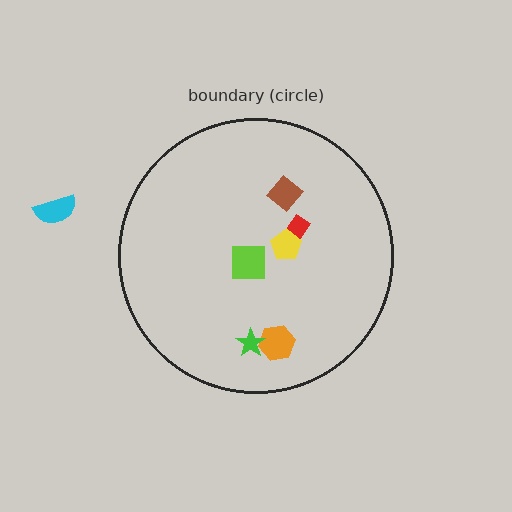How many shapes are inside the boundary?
6 inside, 1 outside.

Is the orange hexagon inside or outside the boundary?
Inside.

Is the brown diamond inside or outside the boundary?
Inside.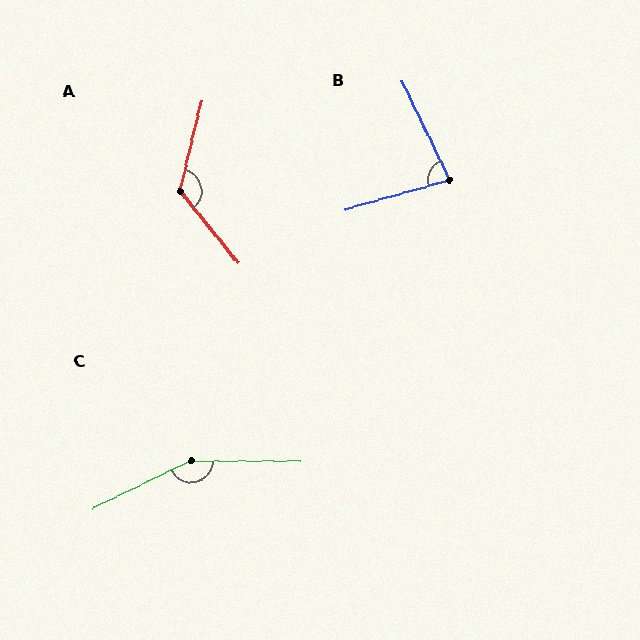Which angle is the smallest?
B, at approximately 80 degrees.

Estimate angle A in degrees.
Approximately 127 degrees.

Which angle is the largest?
C, at approximately 154 degrees.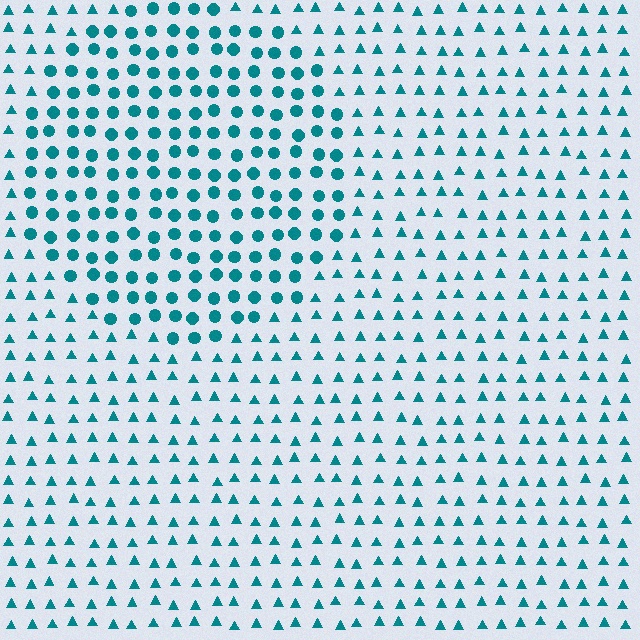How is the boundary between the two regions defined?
The boundary is defined by a change in element shape: circles inside vs. triangles outside. All elements share the same color and spacing.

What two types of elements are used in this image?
The image uses circles inside the circle region and triangles outside it.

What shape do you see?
I see a circle.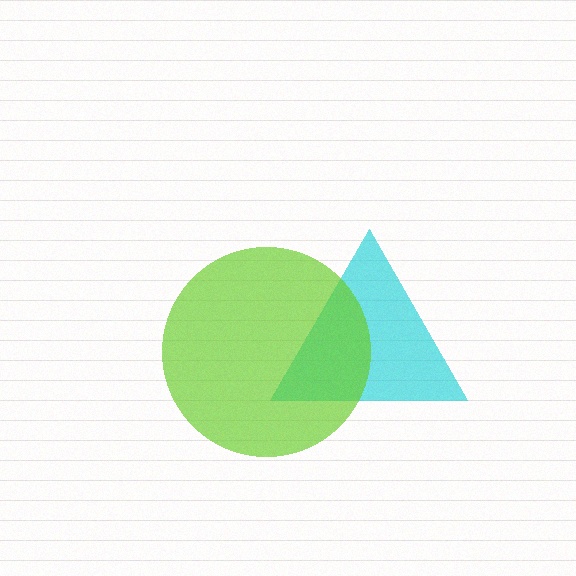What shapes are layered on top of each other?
The layered shapes are: a cyan triangle, a lime circle.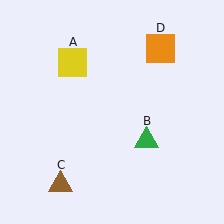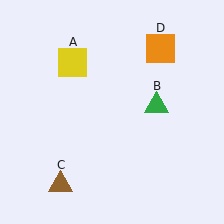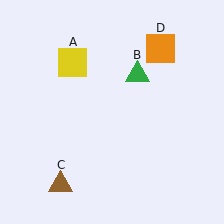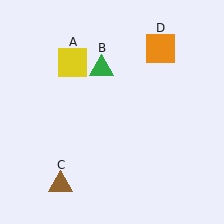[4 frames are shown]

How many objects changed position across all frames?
1 object changed position: green triangle (object B).